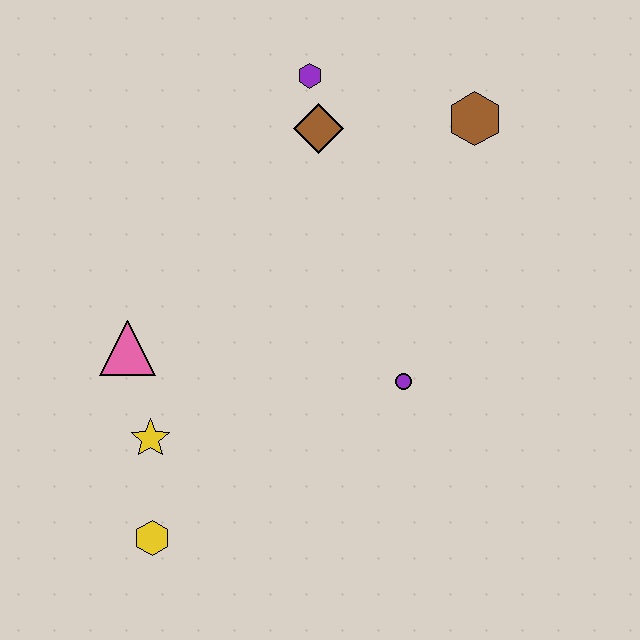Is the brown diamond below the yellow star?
No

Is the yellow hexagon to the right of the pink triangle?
Yes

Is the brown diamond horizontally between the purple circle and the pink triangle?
Yes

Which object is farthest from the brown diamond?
The yellow hexagon is farthest from the brown diamond.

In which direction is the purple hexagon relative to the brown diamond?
The purple hexagon is above the brown diamond.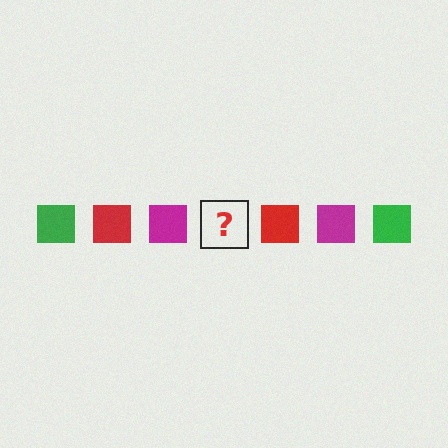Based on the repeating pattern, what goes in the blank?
The blank should be a green square.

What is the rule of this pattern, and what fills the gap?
The rule is that the pattern cycles through green, red, magenta squares. The gap should be filled with a green square.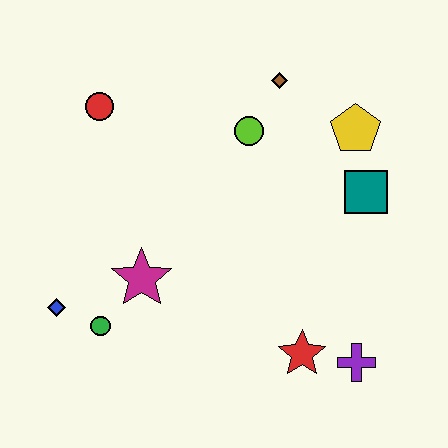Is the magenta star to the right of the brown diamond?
No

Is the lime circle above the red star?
Yes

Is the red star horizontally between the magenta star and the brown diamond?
No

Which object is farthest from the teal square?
The blue diamond is farthest from the teal square.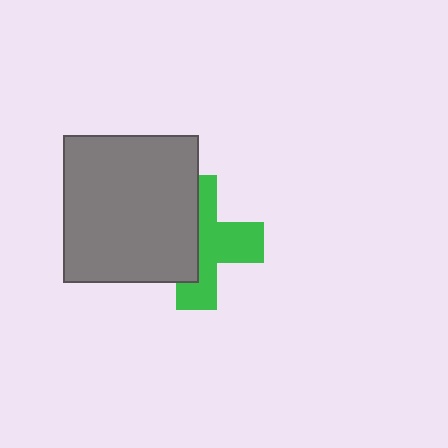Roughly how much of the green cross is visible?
About half of it is visible (roughly 52%).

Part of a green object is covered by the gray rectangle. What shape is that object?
It is a cross.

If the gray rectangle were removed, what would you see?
You would see the complete green cross.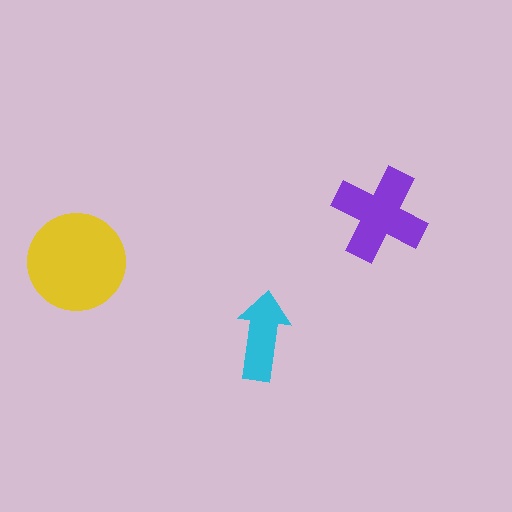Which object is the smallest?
The cyan arrow.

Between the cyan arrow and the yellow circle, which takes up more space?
The yellow circle.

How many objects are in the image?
There are 3 objects in the image.